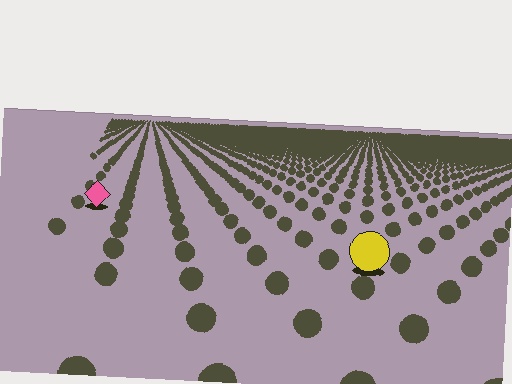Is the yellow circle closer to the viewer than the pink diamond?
Yes. The yellow circle is closer — you can tell from the texture gradient: the ground texture is coarser near it.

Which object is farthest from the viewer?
The pink diamond is farthest from the viewer. It appears smaller and the ground texture around it is denser.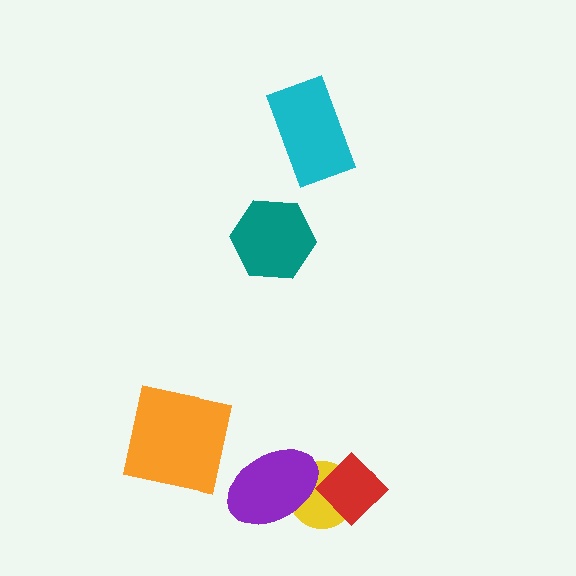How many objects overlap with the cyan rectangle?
0 objects overlap with the cyan rectangle.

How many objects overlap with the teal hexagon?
0 objects overlap with the teal hexagon.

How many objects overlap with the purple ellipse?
1 object overlaps with the purple ellipse.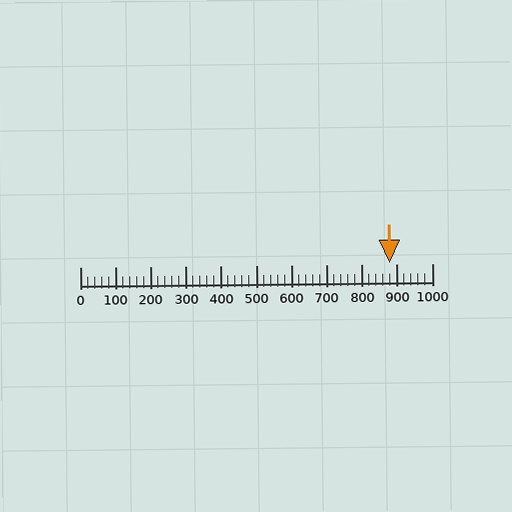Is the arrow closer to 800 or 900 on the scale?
The arrow is closer to 900.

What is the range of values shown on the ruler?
The ruler shows values from 0 to 1000.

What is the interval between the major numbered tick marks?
The major tick marks are spaced 100 units apart.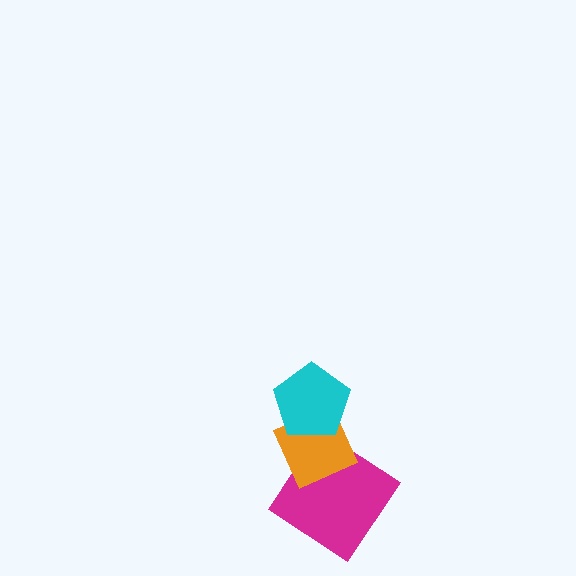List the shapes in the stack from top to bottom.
From top to bottom: the cyan pentagon, the orange diamond, the magenta diamond.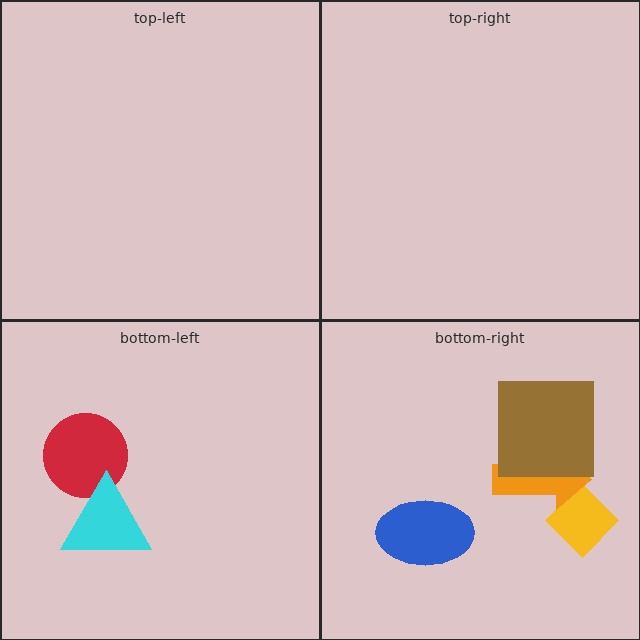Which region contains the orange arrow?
The bottom-right region.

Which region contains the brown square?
The bottom-right region.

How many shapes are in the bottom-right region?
4.